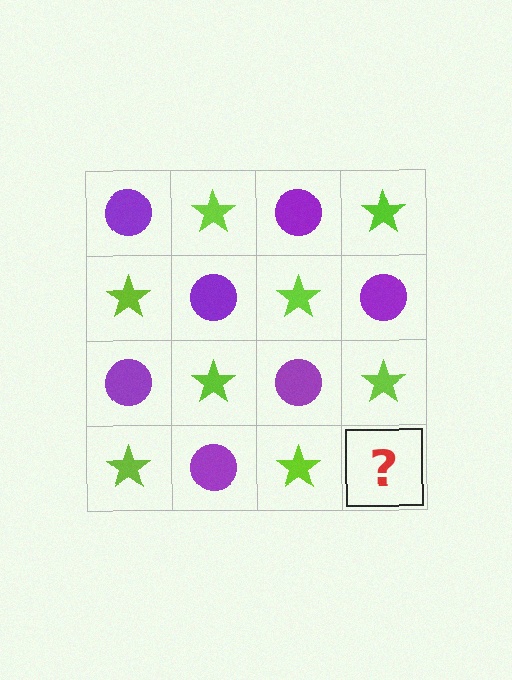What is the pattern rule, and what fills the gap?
The rule is that it alternates purple circle and lime star in a checkerboard pattern. The gap should be filled with a purple circle.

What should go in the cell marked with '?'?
The missing cell should contain a purple circle.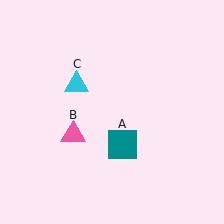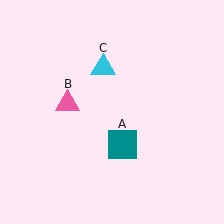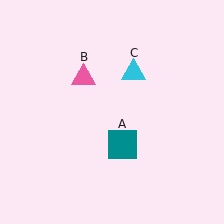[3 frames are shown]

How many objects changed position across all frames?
2 objects changed position: pink triangle (object B), cyan triangle (object C).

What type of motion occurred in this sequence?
The pink triangle (object B), cyan triangle (object C) rotated clockwise around the center of the scene.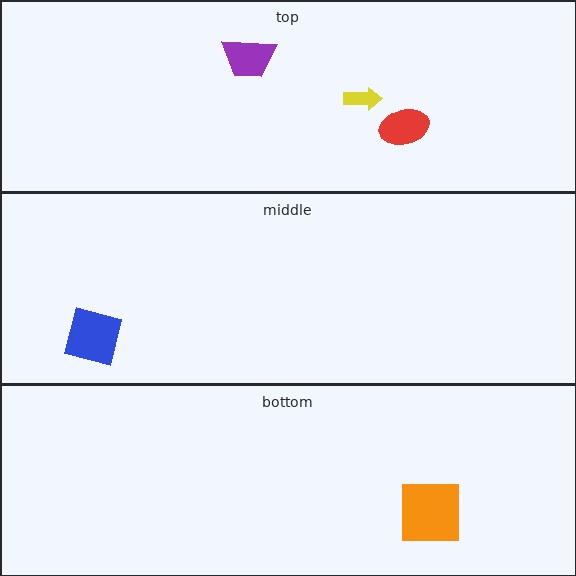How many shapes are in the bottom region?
1.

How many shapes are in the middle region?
1.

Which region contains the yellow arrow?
The top region.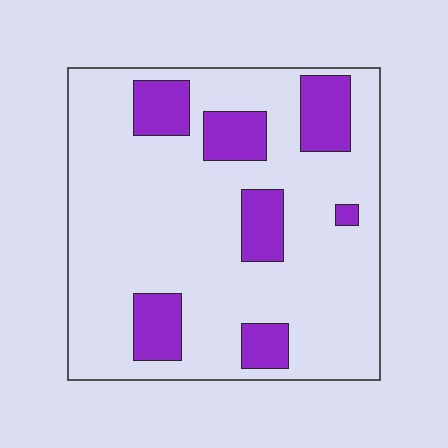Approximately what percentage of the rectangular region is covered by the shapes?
Approximately 20%.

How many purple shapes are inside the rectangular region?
7.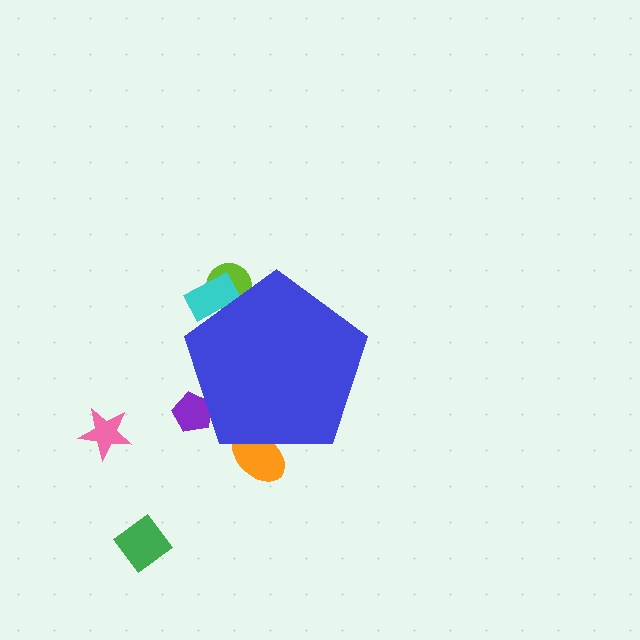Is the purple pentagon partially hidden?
Yes, the purple pentagon is partially hidden behind the blue pentagon.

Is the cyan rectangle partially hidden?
Yes, the cyan rectangle is partially hidden behind the blue pentagon.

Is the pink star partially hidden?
No, the pink star is fully visible.